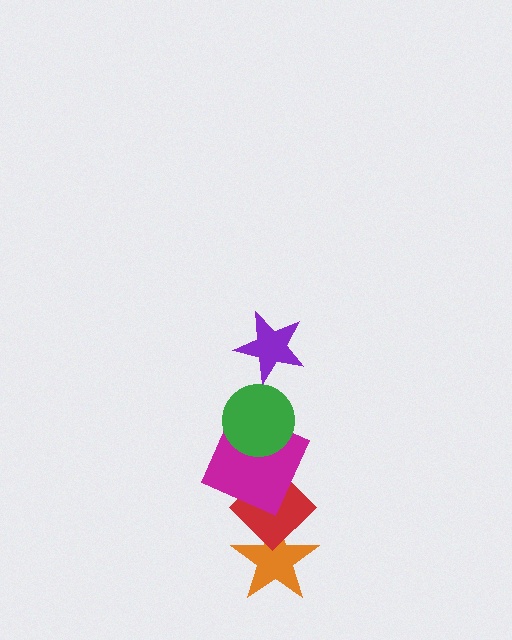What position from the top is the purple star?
The purple star is 1st from the top.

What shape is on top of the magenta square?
The green circle is on top of the magenta square.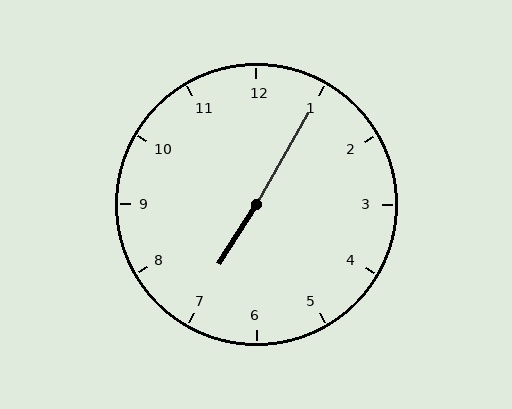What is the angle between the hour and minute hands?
Approximately 178 degrees.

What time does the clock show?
7:05.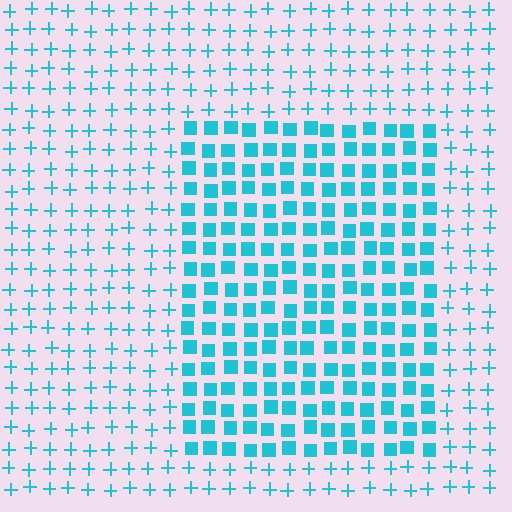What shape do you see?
I see a rectangle.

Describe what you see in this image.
The image is filled with small cyan elements arranged in a uniform grid. A rectangle-shaped region contains squares, while the surrounding area contains plus signs. The boundary is defined purely by the change in element shape.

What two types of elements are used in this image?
The image uses squares inside the rectangle region and plus signs outside it.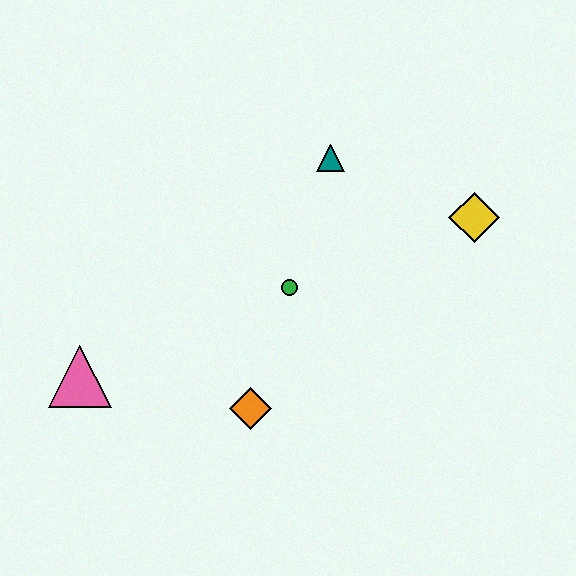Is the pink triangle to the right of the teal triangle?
No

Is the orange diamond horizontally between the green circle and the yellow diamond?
No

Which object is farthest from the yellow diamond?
The pink triangle is farthest from the yellow diamond.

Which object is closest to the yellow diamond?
The teal triangle is closest to the yellow diamond.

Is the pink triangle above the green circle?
No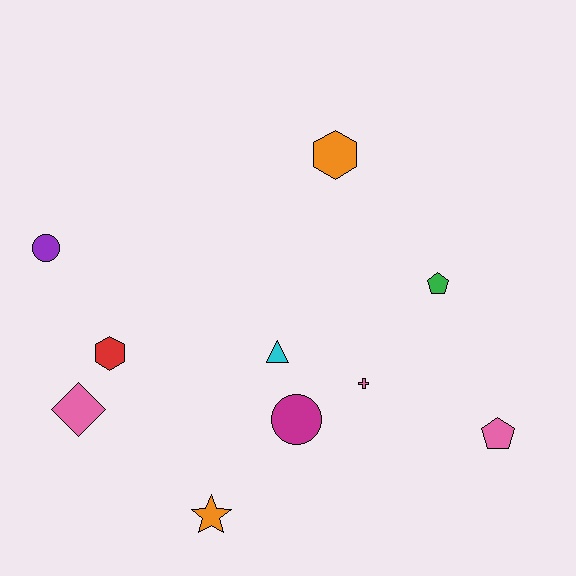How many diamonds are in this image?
There is 1 diamond.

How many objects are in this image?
There are 10 objects.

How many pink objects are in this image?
There are 3 pink objects.